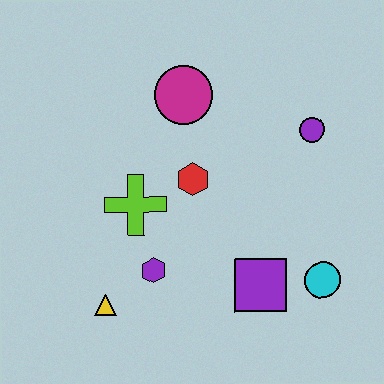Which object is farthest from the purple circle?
The yellow triangle is farthest from the purple circle.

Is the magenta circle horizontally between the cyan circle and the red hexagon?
No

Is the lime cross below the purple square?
No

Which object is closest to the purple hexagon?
The yellow triangle is closest to the purple hexagon.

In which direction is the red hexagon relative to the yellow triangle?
The red hexagon is above the yellow triangle.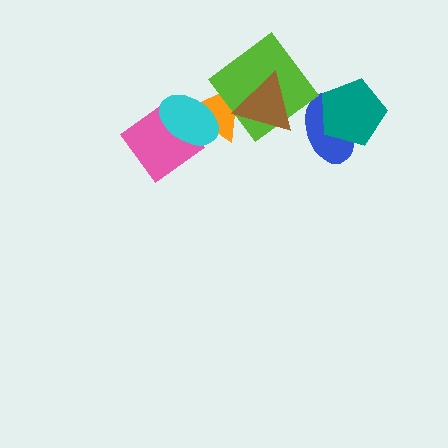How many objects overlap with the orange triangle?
3 objects overlap with the orange triangle.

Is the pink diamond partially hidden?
Yes, it is partially covered by another shape.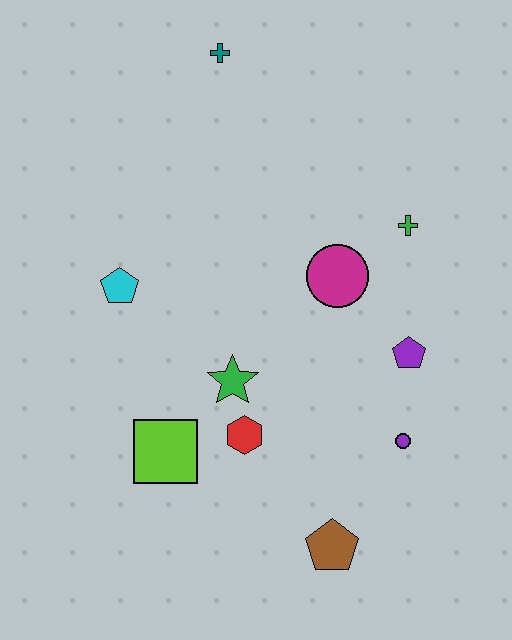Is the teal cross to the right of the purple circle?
No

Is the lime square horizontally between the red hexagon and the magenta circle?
No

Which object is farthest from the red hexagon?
The teal cross is farthest from the red hexagon.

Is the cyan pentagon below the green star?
No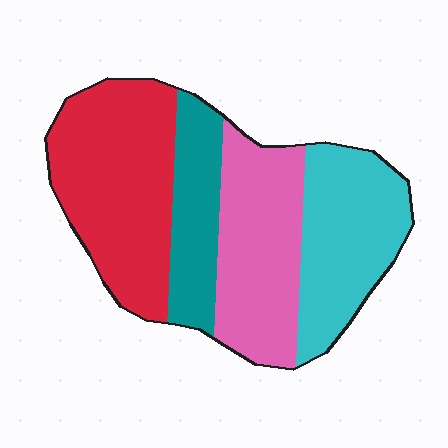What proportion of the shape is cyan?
Cyan takes up between a sixth and a third of the shape.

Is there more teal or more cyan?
Cyan.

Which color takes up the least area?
Teal, at roughly 15%.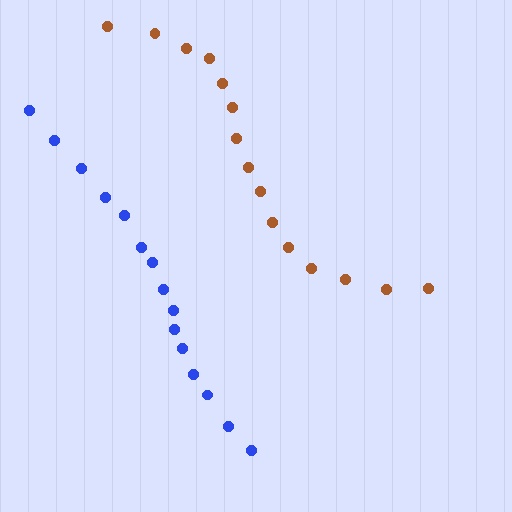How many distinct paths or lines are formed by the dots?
There are 2 distinct paths.